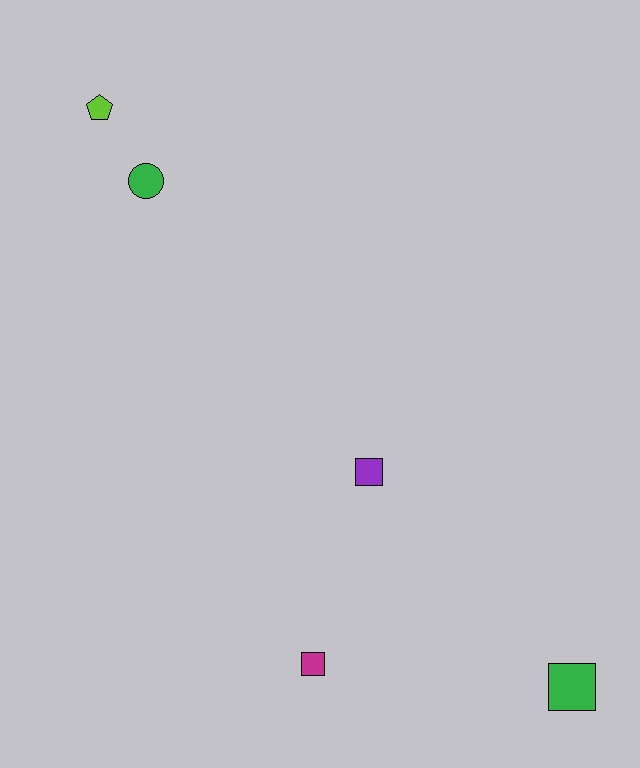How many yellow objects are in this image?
There are no yellow objects.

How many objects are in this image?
There are 5 objects.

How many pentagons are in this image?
There is 1 pentagon.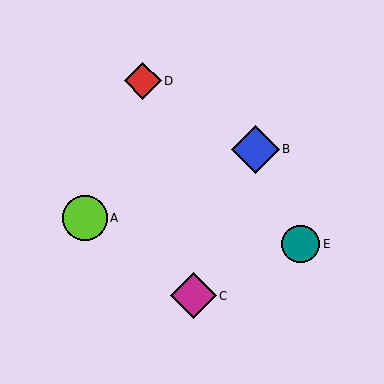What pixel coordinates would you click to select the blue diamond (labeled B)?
Click at (255, 149) to select the blue diamond B.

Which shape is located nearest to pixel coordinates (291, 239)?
The teal circle (labeled E) at (301, 244) is nearest to that location.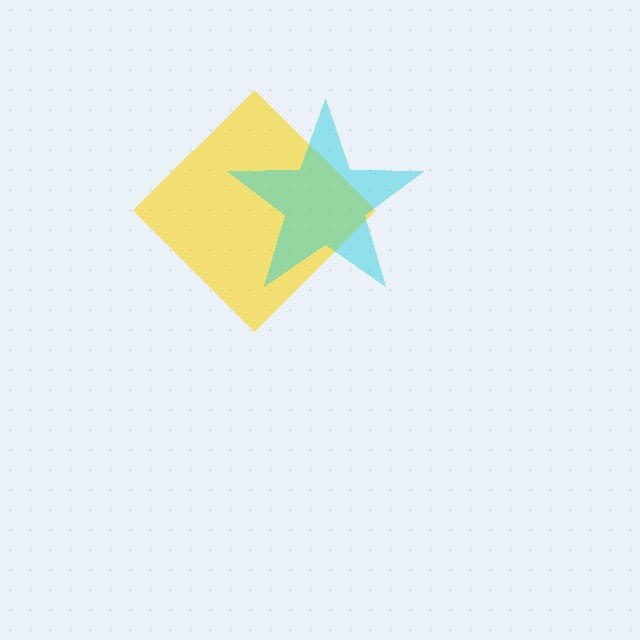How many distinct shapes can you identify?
There are 2 distinct shapes: a yellow diamond, a cyan star.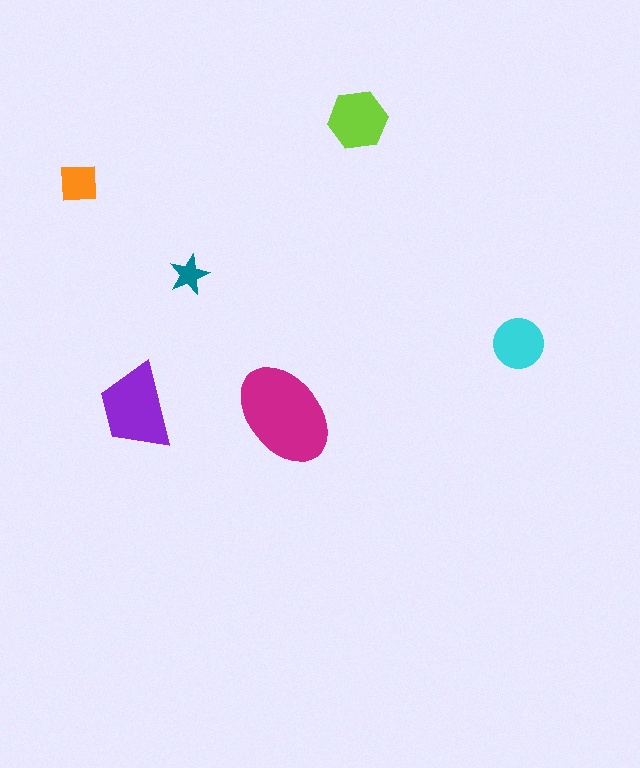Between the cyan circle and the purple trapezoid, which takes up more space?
The purple trapezoid.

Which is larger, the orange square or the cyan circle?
The cyan circle.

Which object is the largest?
The magenta ellipse.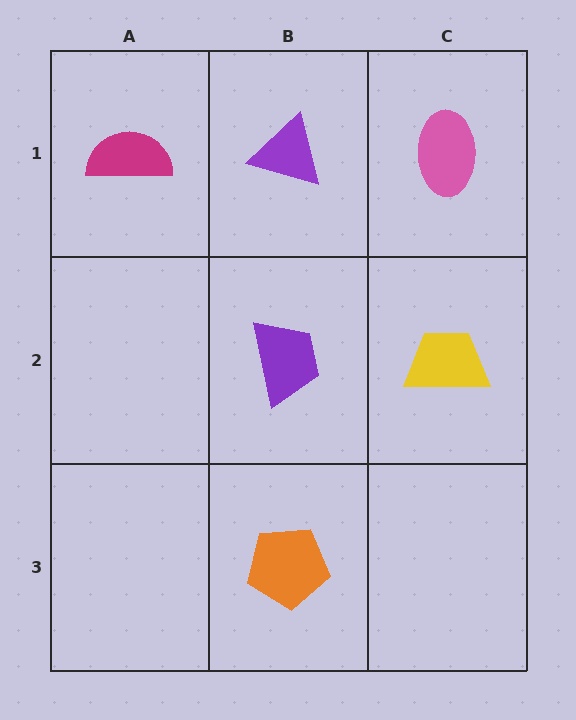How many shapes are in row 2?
2 shapes.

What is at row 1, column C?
A pink ellipse.